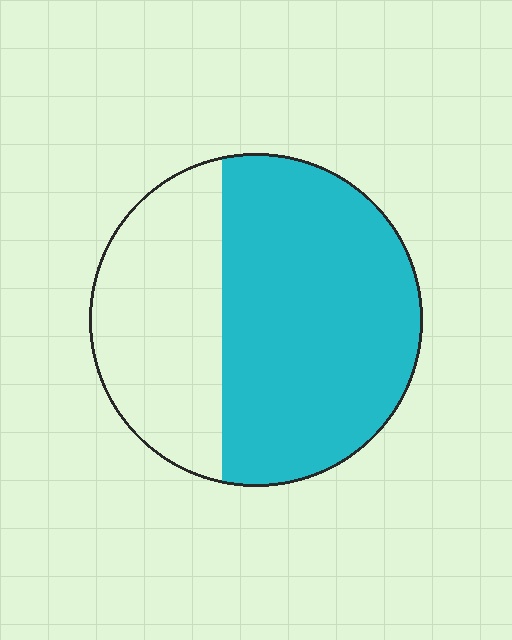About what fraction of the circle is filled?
About five eighths (5/8).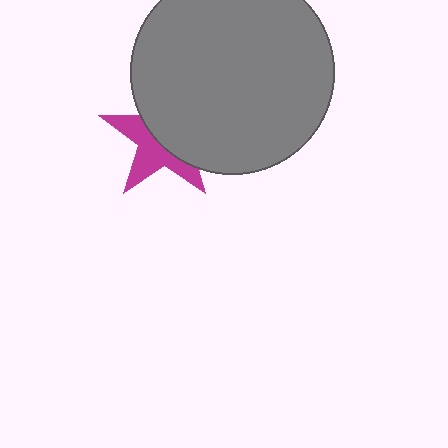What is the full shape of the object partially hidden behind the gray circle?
The partially hidden object is a magenta star.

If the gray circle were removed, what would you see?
You would see the complete magenta star.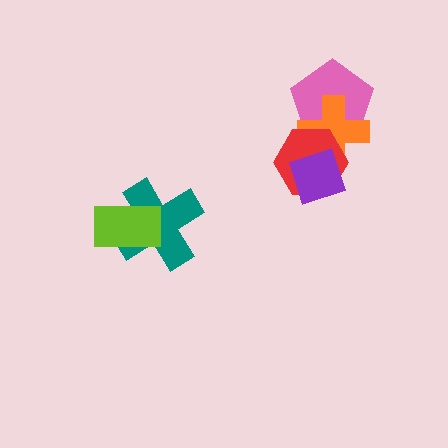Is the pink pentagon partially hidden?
Yes, it is partially covered by another shape.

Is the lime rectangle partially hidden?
No, no other shape covers it.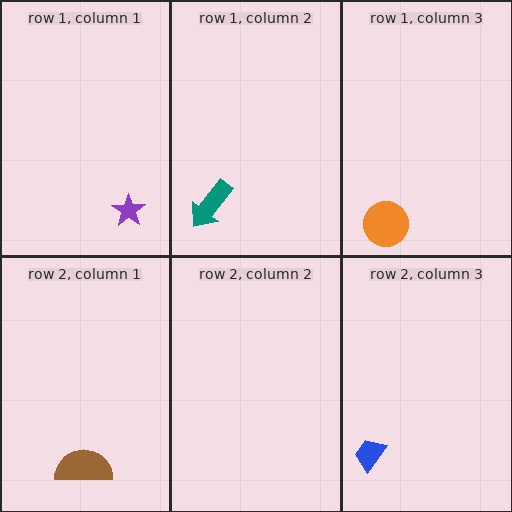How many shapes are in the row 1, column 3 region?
1.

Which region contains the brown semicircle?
The row 2, column 1 region.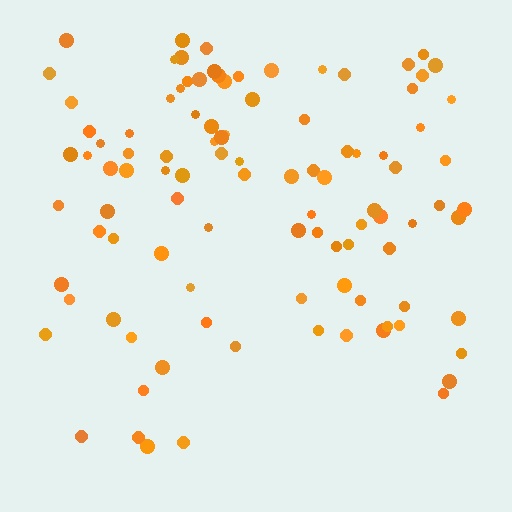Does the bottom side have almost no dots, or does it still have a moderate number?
Still a moderate number, just noticeably fewer than the top.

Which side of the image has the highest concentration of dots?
The top.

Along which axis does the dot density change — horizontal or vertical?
Vertical.